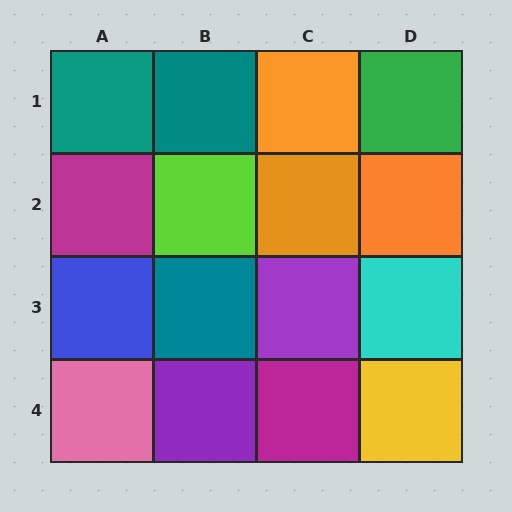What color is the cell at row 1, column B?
Teal.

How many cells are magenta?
2 cells are magenta.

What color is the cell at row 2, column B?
Lime.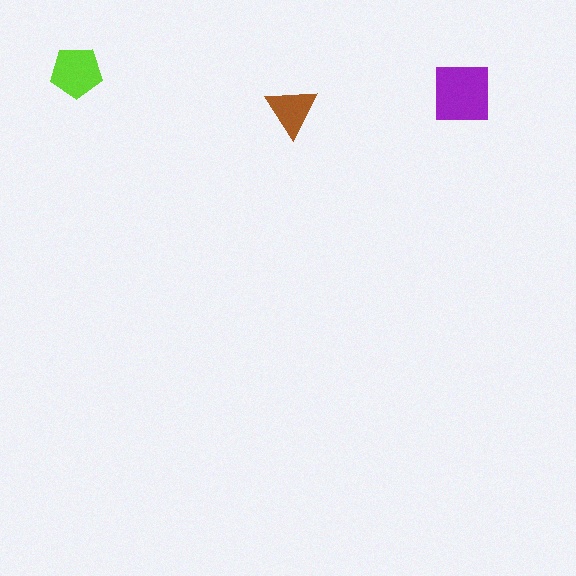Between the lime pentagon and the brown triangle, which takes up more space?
The lime pentagon.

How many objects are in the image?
There are 3 objects in the image.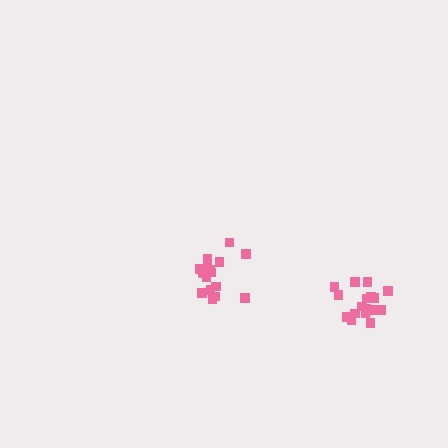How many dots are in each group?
Group 1: 17 dots, Group 2: 19 dots (36 total).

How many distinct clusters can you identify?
There are 2 distinct clusters.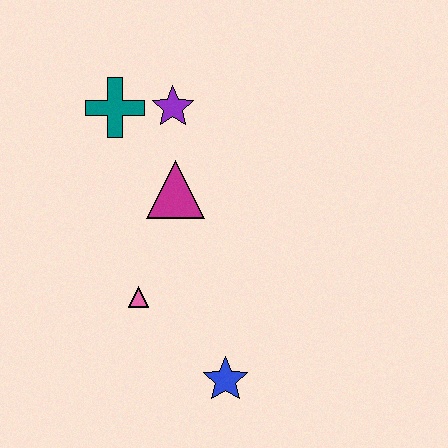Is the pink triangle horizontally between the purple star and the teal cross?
Yes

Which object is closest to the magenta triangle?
The purple star is closest to the magenta triangle.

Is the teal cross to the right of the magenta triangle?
No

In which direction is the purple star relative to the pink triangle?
The purple star is above the pink triangle.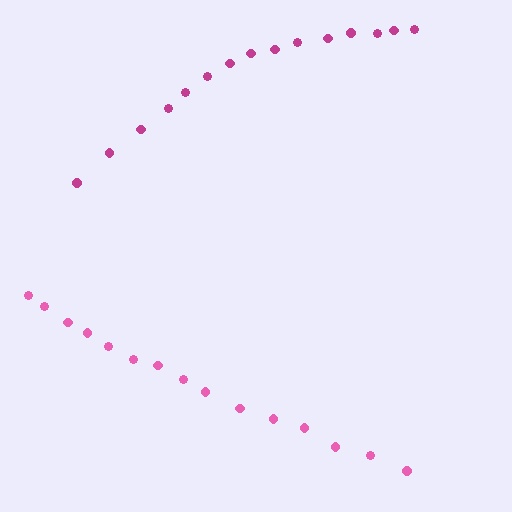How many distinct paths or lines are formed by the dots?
There are 2 distinct paths.